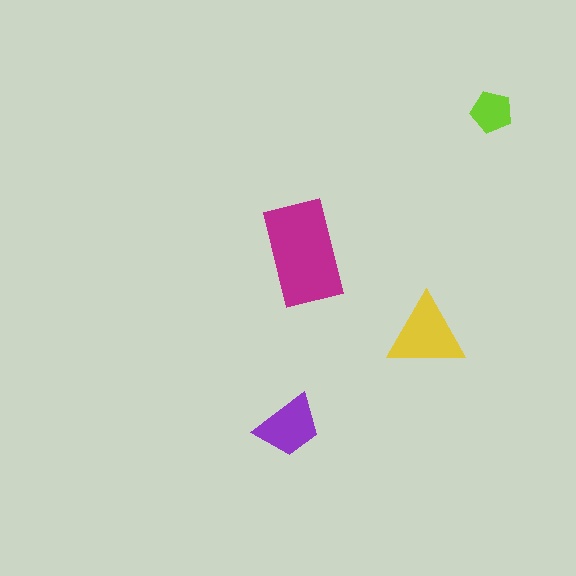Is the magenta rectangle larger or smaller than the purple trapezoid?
Larger.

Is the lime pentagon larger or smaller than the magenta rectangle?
Smaller.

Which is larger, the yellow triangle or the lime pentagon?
The yellow triangle.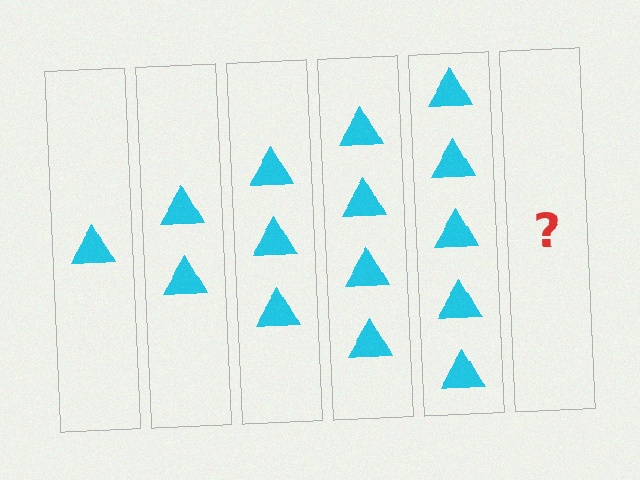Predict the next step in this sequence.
The next step is 6 triangles.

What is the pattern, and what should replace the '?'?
The pattern is that each step adds one more triangle. The '?' should be 6 triangles.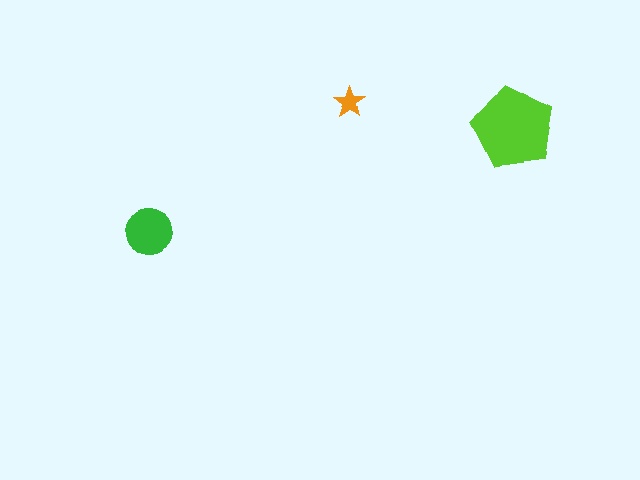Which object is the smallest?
The orange star.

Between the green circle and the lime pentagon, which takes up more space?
The lime pentagon.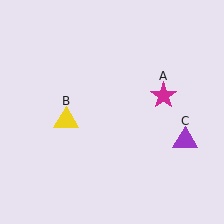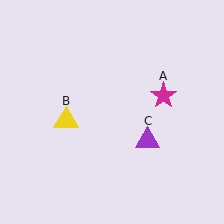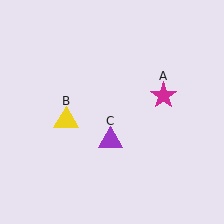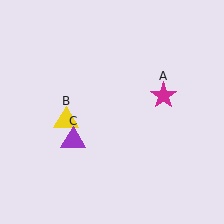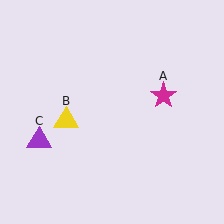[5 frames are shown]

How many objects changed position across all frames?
1 object changed position: purple triangle (object C).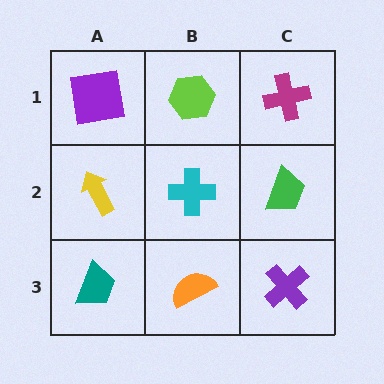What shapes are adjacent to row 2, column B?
A lime hexagon (row 1, column B), an orange semicircle (row 3, column B), a yellow arrow (row 2, column A), a green trapezoid (row 2, column C).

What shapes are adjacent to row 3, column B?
A cyan cross (row 2, column B), a teal trapezoid (row 3, column A), a purple cross (row 3, column C).